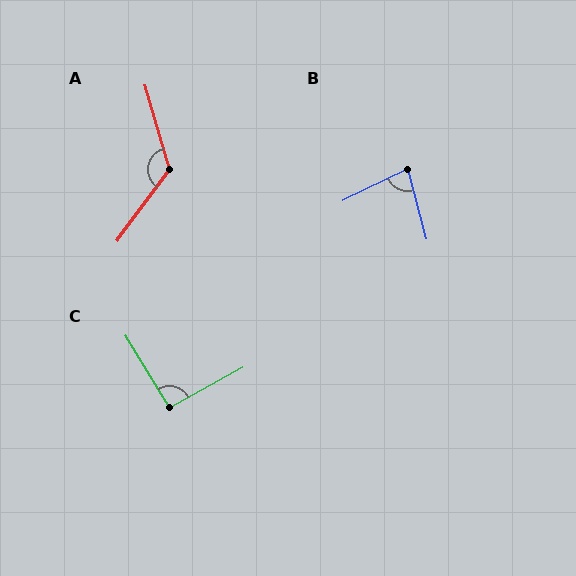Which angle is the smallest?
B, at approximately 78 degrees.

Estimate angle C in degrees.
Approximately 92 degrees.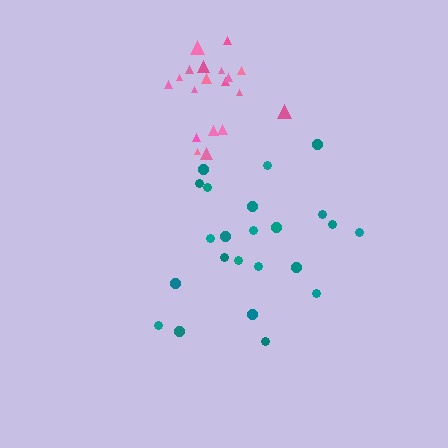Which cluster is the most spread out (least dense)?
Teal.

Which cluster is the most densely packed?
Pink.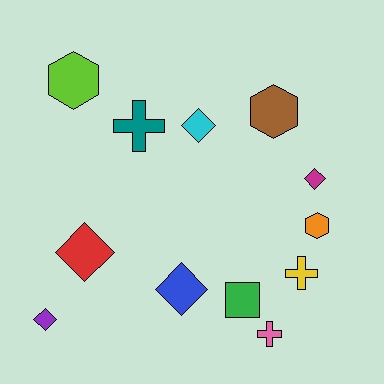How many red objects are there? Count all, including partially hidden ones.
There is 1 red object.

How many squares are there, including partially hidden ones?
There is 1 square.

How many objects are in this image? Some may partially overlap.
There are 12 objects.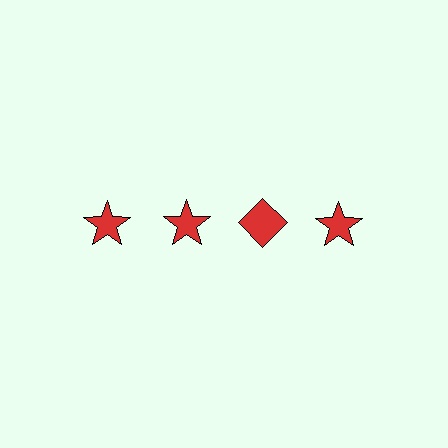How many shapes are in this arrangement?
There are 4 shapes arranged in a grid pattern.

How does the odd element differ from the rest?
It has a different shape: diamond instead of star.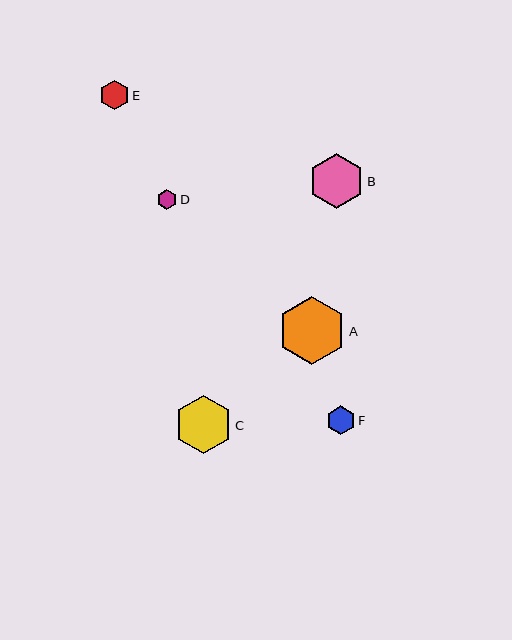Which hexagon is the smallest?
Hexagon D is the smallest with a size of approximately 20 pixels.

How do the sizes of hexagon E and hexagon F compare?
Hexagon E and hexagon F are approximately the same size.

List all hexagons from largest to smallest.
From largest to smallest: A, C, B, E, F, D.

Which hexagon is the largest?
Hexagon A is the largest with a size of approximately 68 pixels.